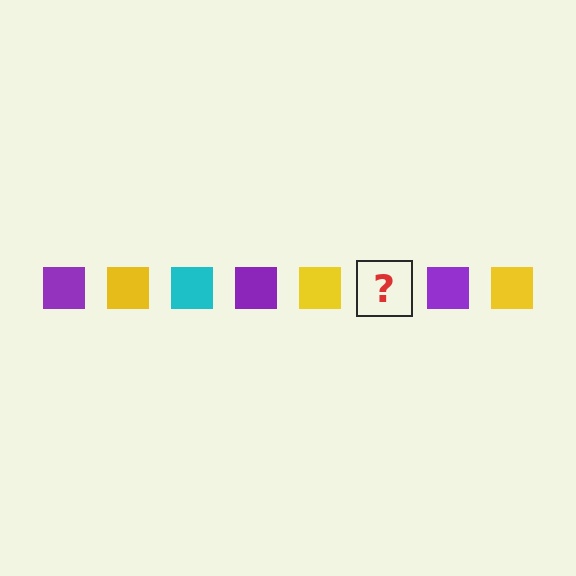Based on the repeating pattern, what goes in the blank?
The blank should be a cyan square.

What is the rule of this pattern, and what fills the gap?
The rule is that the pattern cycles through purple, yellow, cyan squares. The gap should be filled with a cyan square.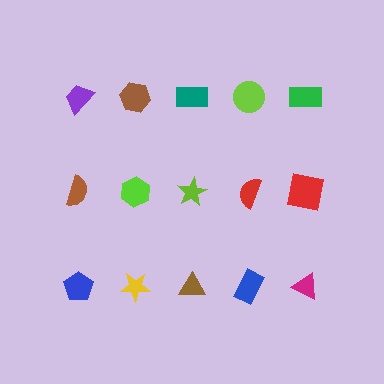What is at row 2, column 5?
A red square.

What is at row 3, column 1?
A blue pentagon.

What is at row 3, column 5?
A magenta triangle.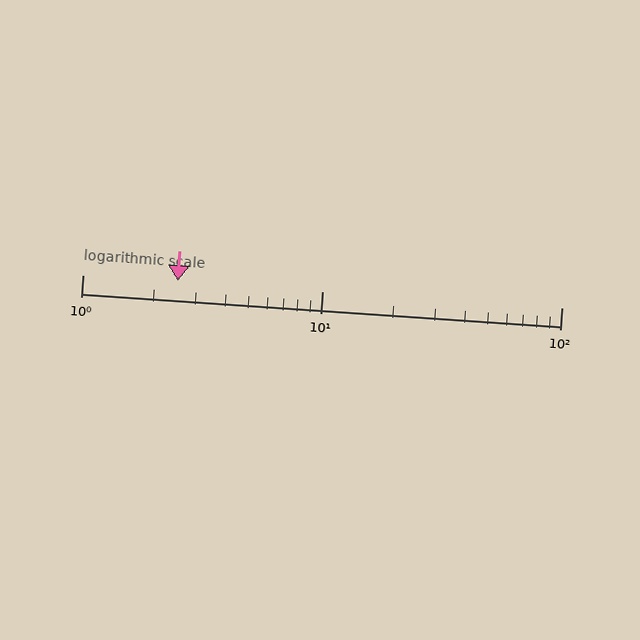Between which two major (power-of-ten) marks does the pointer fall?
The pointer is between 1 and 10.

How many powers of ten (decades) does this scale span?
The scale spans 2 decades, from 1 to 100.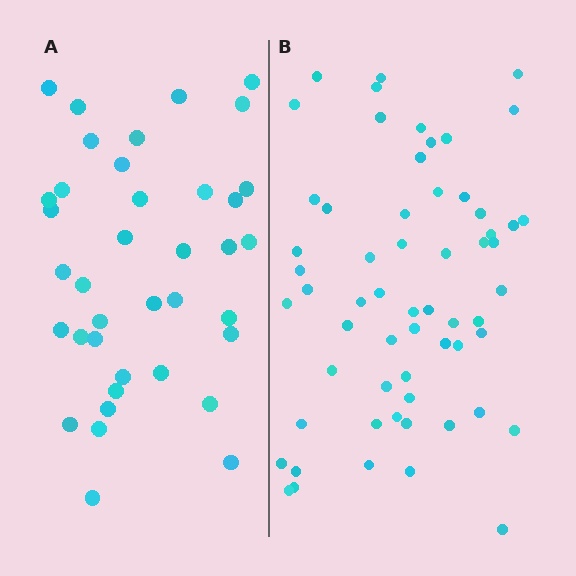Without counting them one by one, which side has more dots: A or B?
Region B (the right region) has more dots.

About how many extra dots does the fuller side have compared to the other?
Region B has approximately 20 more dots than region A.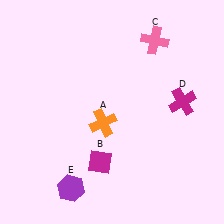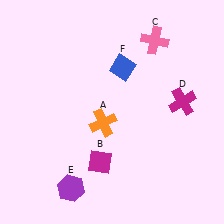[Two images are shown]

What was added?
A blue diamond (F) was added in Image 2.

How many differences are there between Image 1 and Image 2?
There is 1 difference between the two images.